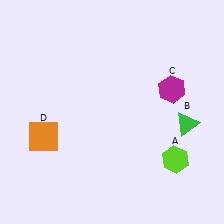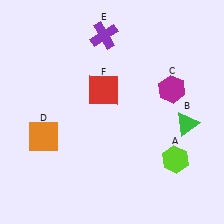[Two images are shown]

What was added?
A purple cross (E), a red square (F) were added in Image 2.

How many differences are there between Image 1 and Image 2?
There are 2 differences between the two images.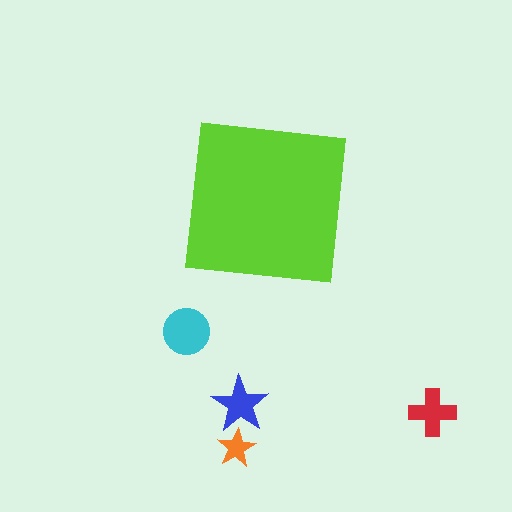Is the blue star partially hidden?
No, the blue star is fully visible.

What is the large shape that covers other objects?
A lime square.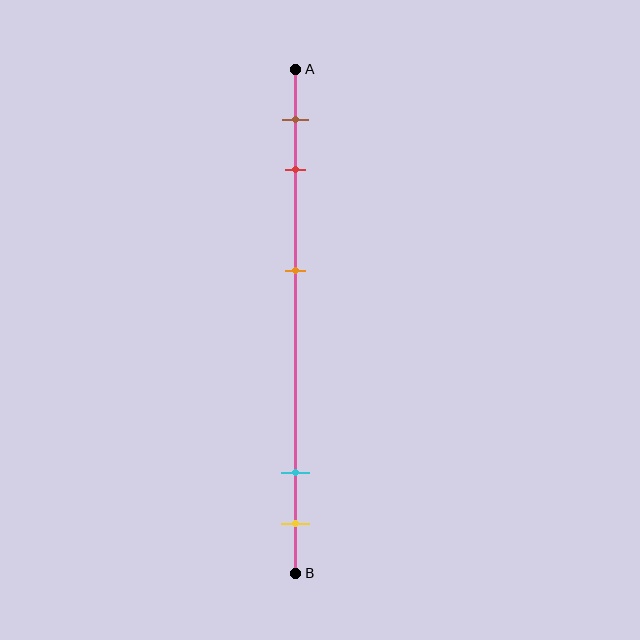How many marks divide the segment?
There are 5 marks dividing the segment.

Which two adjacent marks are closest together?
The cyan and yellow marks are the closest adjacent pair.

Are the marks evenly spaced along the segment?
No, the marks are not evenly spaced.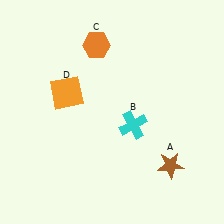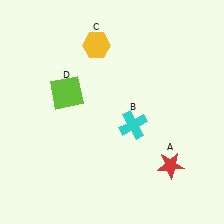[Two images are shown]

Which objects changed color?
A changed from brown to red. C changed from orange to yellow. D changed from orange to lime.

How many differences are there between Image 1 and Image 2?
There are 3 differences between the two images.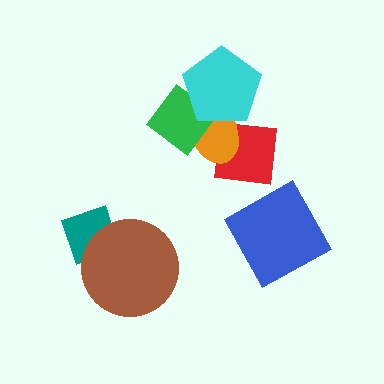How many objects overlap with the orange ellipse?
3 objects overlap with the orange ellipse.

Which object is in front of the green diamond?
The cyan pentagon is in front of the green diamond.